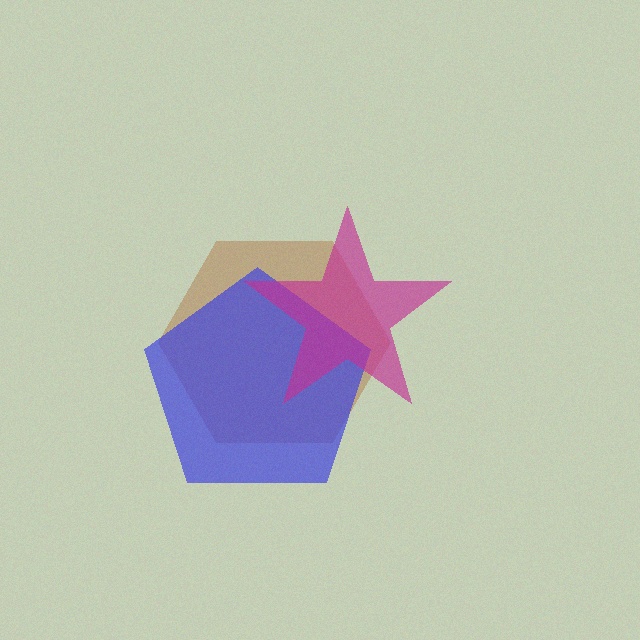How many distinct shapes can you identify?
There are 3 distinct shapes: a brown hexagon, a blue pentagon, a magenta star.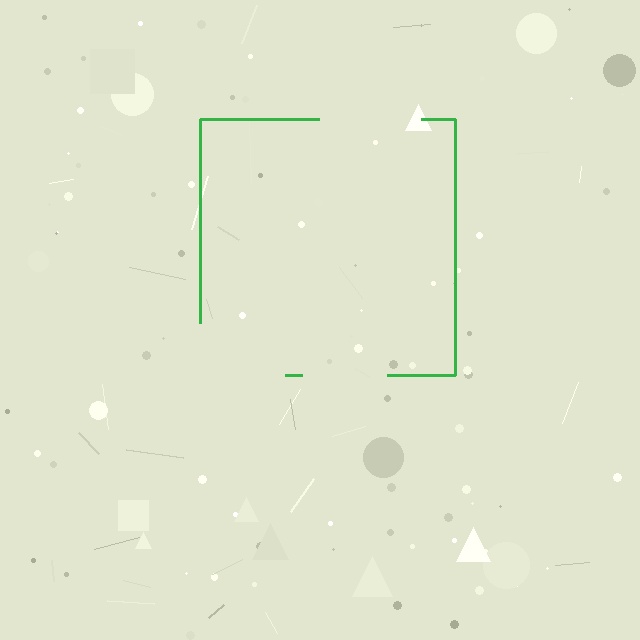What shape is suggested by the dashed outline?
The dashed outline suggests a square.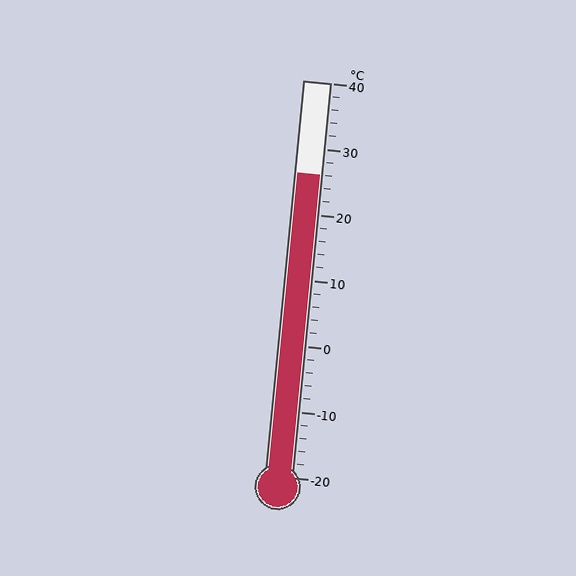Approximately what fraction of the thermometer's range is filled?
The thermometer is filled to approximately 75% of its range.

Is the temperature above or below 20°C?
The temperature is above 20°C.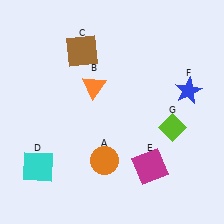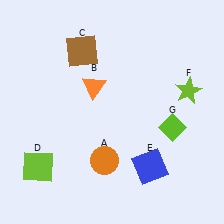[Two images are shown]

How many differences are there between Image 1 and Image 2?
There are 3 differences between the two images.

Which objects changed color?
D changed from cyan to lime. E changed from magenta to blue. F changed from blue to lime.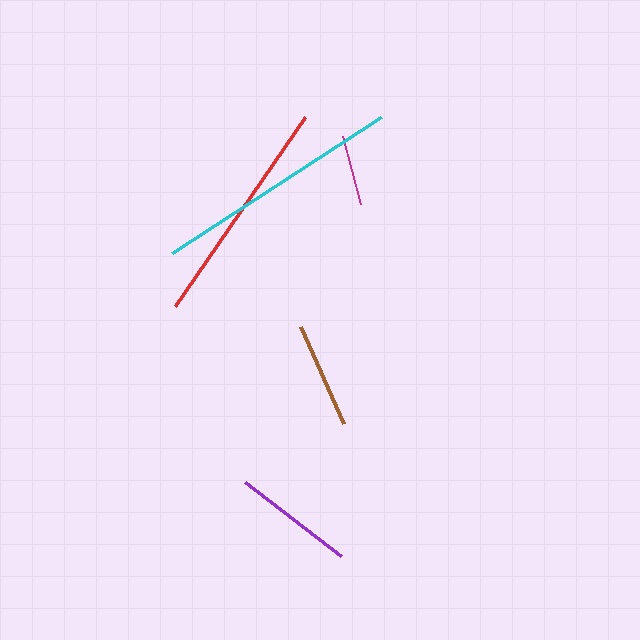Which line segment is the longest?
The cyan line is the longest at approximately 250 pixels.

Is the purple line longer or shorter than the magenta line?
The purple line is longer than the magenta line.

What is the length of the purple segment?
The purple segment is approximately 121 pixels long.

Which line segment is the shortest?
The magenta line is the shortest at approximately 70 pixels.